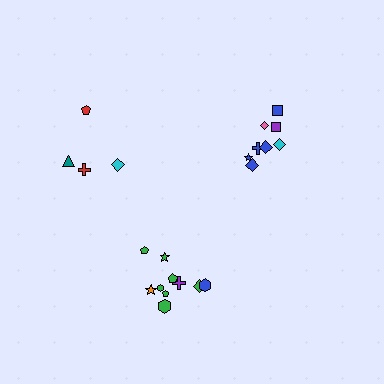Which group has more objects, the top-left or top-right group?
The top-right group.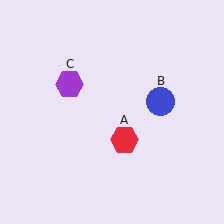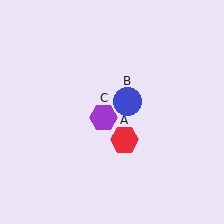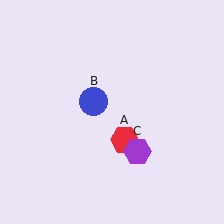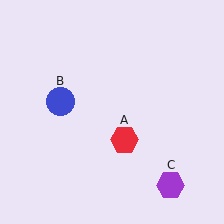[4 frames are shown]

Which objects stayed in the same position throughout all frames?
Red hexagon (object A) remained stationary.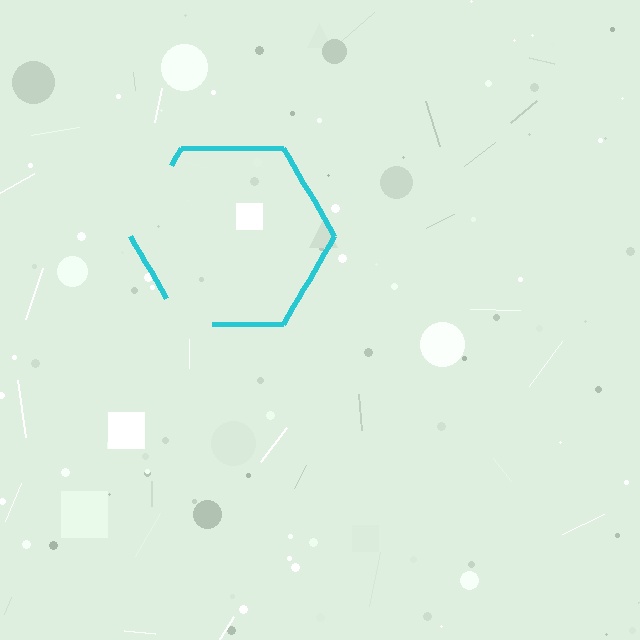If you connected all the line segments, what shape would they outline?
They would outline a hexagon.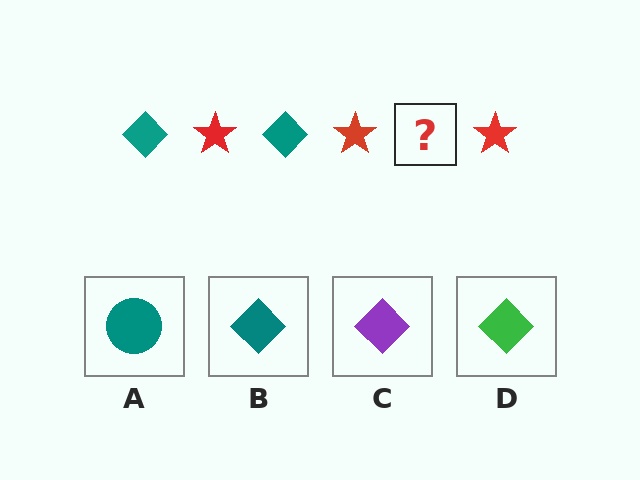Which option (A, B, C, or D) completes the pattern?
B.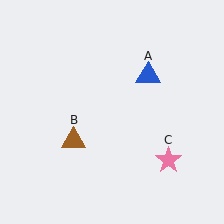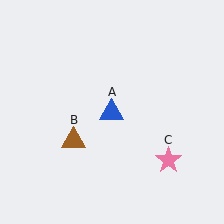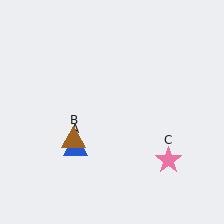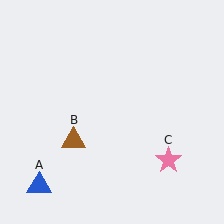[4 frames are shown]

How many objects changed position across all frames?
1 object changed position: blue triangle (object A).